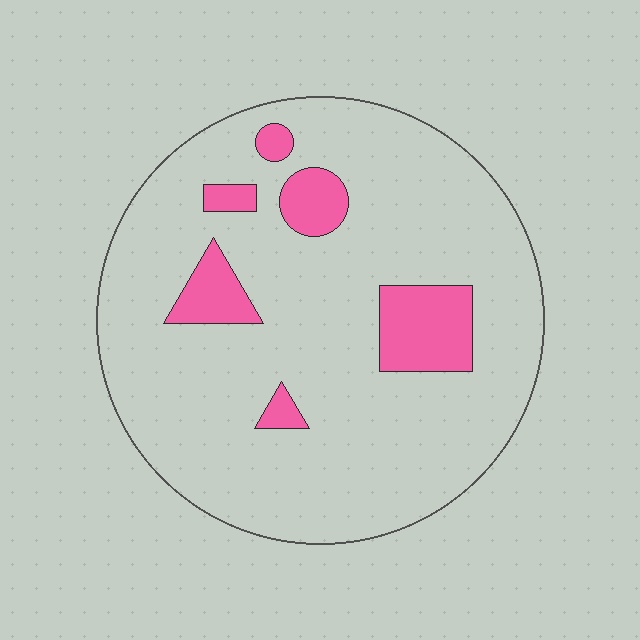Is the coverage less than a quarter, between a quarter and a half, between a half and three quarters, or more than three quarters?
Less than a quarter.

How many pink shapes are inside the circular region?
6.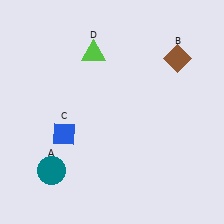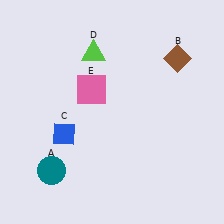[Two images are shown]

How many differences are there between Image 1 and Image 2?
There is 1 difference between the two images.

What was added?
A pink square (E) was added in Image 2.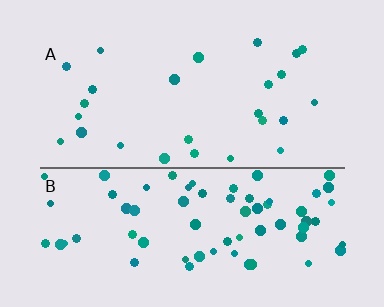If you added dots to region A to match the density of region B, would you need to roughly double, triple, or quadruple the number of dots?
Approximately triple.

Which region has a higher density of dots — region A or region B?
B (the bottom).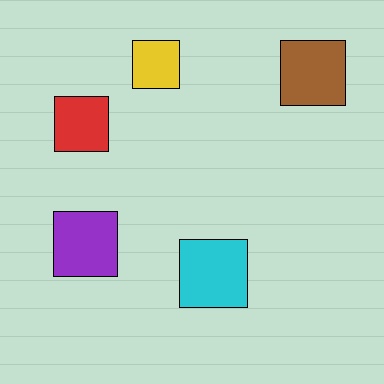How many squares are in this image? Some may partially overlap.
There are 5 squares.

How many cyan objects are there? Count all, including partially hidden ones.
There is 1 cyan object.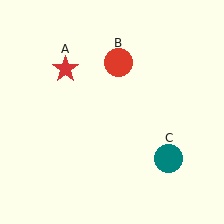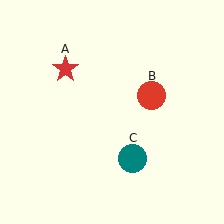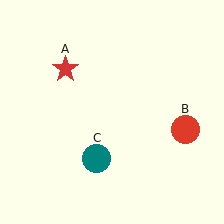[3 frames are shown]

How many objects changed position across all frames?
2 objects changed position: red circle (object B), teal circle (object C).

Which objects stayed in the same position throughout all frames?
Red star (object A) remained stationary.